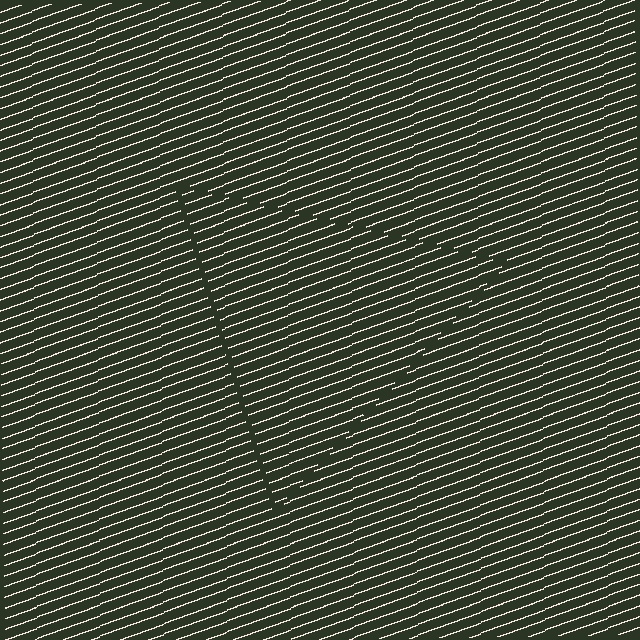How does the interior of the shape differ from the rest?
The interior of the shape contains the same grating, shifted by half a period — the contour is defined by the phase discontinuity where line-ends from the inner and outer gratings abut.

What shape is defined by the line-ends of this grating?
An illusory triangle. The interior of the shape contains the same grating, shifted by half a period — the contour is defined by the phase discontinuity where line-ends from the inner and outer gratings abut.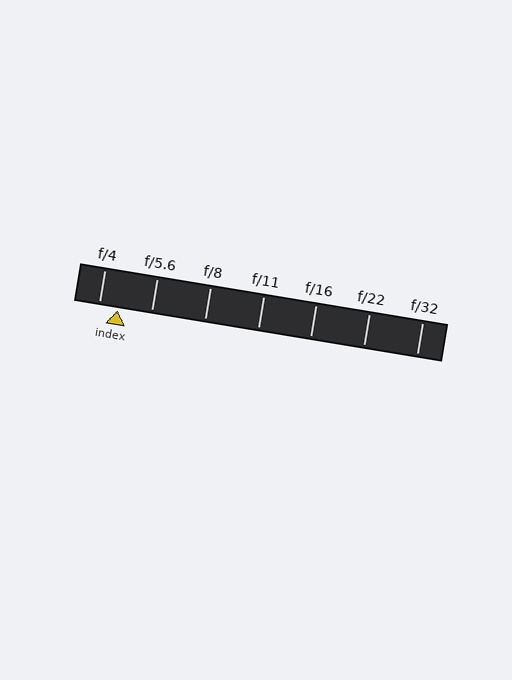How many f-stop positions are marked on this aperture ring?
There are 7 f-stop positions marked.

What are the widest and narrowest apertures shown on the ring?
The widest aperture shown is f/4 and the narrowest is f/32.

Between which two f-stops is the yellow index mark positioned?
The index mark is between f/4 and f/5.6.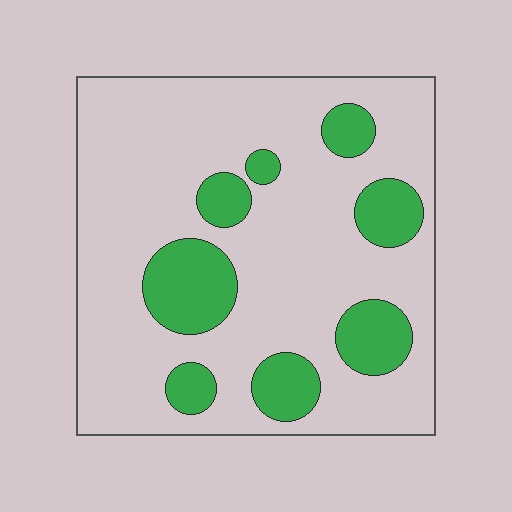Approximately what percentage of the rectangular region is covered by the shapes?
Approximately 20%.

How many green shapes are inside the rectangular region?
8.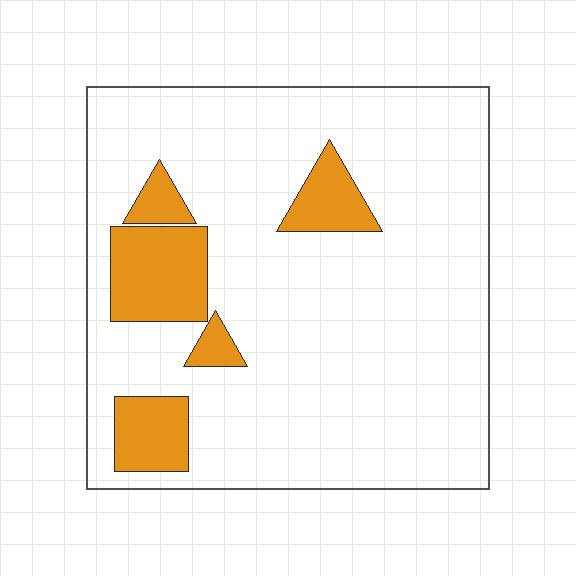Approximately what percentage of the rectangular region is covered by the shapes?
Approximately 15%.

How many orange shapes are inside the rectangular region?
5.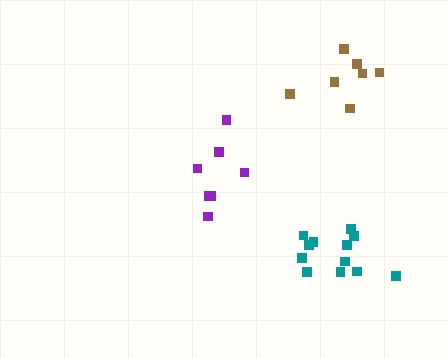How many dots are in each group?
Group 1: 7 dots, Group 2: 12 dots, Group 3: 7 dots (26 total).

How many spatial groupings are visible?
There are 3 spatial groupings.